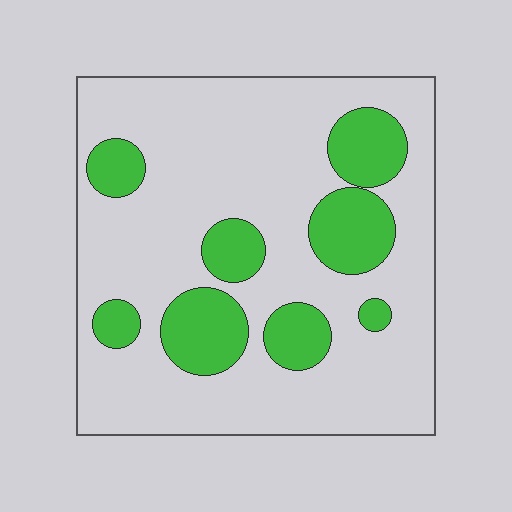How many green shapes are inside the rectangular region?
8.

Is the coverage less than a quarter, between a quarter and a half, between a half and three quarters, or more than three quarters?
Less than a quarter.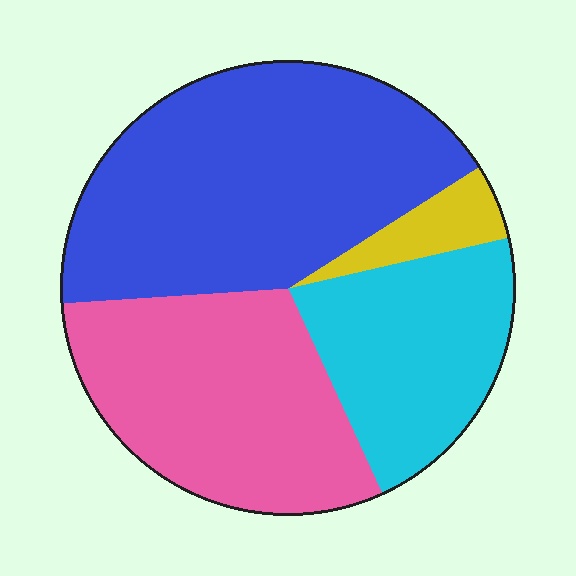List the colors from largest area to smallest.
From largest to smallest: blue, pink, cyan, yellow.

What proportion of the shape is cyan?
Cyan takes up between a sixth and a third of the shape.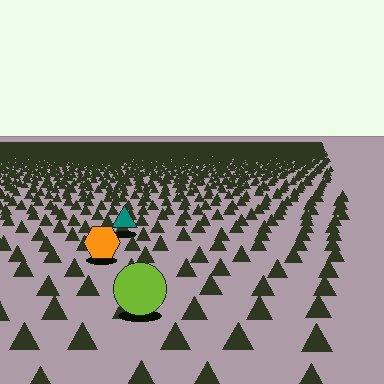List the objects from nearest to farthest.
From nearest to farthest: the lime circle, the orange hexagon, the teal triangle.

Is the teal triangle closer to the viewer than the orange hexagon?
No. The orange hexagon is closer — you can tell from the texture gradient: the ground texture is coarser near it.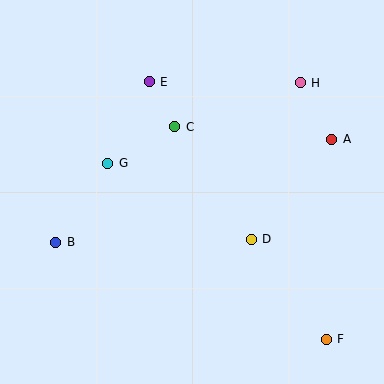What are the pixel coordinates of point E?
Point E is at (149, 82).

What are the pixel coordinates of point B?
Point B is at (56, 242).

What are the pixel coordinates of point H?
Point H is at (300, 83).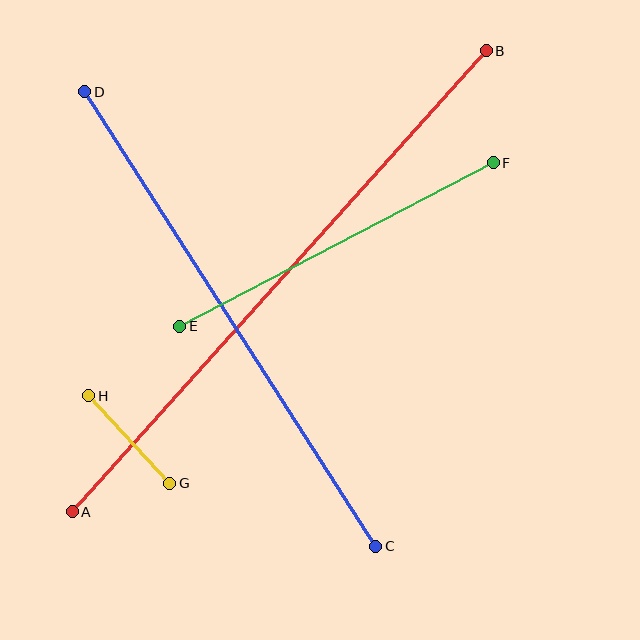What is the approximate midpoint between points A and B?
The midpoint is at approximately (279, 281) pixels.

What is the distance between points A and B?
The distance is approximately 620 pixels.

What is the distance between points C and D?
The distance is approximately 540 pixels.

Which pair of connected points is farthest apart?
Points A and B are farthest apart.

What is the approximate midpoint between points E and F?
The midpoint is at approximately (337, 245) pixels.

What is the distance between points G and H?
The distance is approximately 119 pixels.